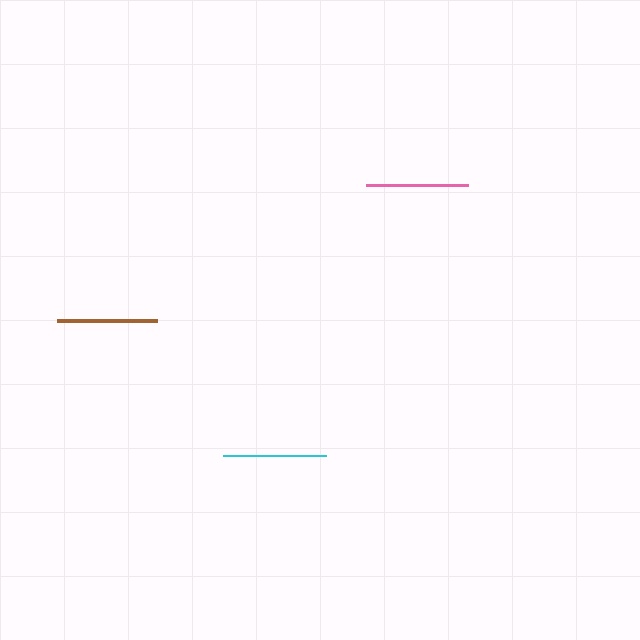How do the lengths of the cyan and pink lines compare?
The cyan and pink lines are approximately the same length.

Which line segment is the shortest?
The brown line is the shortest at approximately 100 pixels.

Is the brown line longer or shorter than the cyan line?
The cyan line is longer than the brown line.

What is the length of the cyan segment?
The cyan segment is approximately 102 pixels long.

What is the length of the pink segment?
The pink segment is approximately 102 pixels long.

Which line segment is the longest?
The cyan line is the longest at approximately 102 pixels.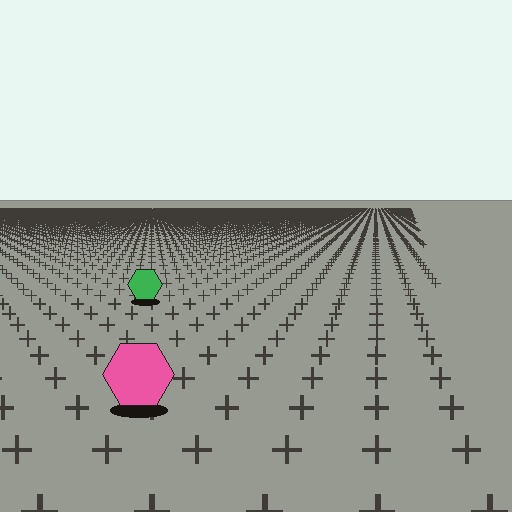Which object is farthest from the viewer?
The green hexagon is farthest from the viewer. It appears smaller and the ground texture around it is denser.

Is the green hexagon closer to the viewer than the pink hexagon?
No. The pink hexagon is closer — you can tell from the texture gradient: the ground texture is coarser near it.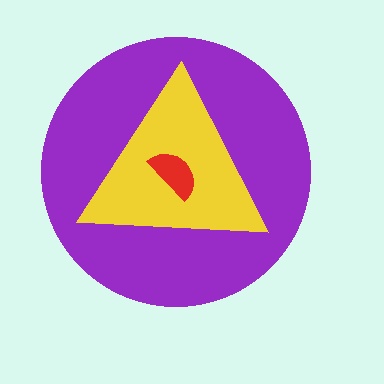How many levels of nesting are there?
3.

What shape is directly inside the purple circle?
The yellow triangle.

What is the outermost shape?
The purple circle.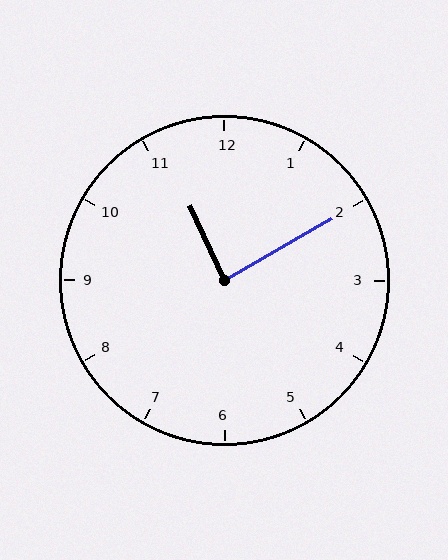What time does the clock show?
11:10.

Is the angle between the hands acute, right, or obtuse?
It is right.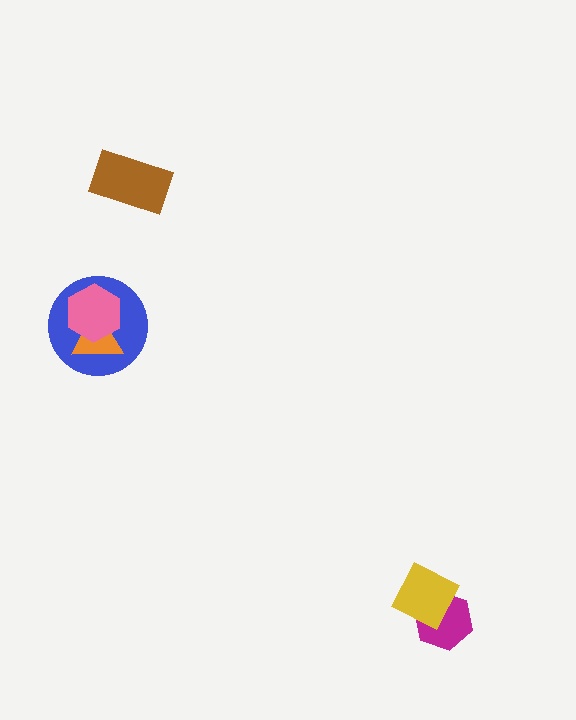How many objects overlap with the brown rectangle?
0 objects overlap with the brown rectangle.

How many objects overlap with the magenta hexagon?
1 object overlaps with the magenta hexagon.